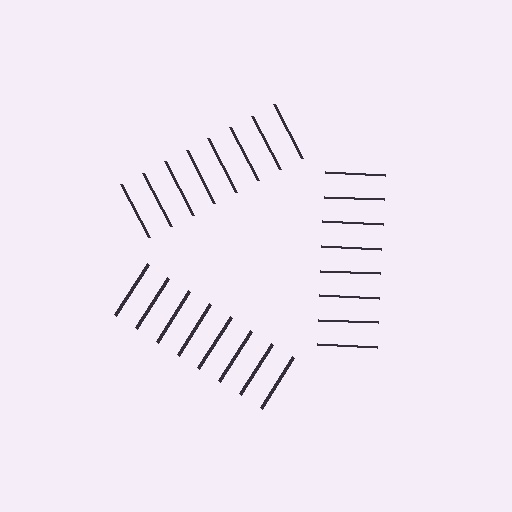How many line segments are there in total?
24 — 8 along each of the 3 edges.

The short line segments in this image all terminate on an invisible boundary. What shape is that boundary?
An illusory triangle — the line segments terminate on its edges but no continuous stroke is drawn.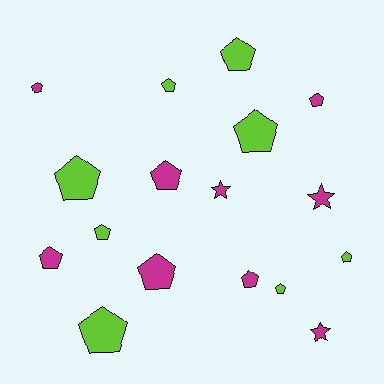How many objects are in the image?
There are 17 objects.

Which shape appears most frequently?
Pentagon, with 14 objects.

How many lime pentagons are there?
There are 8 lime pentagons.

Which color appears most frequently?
Magenta, with 9 objects.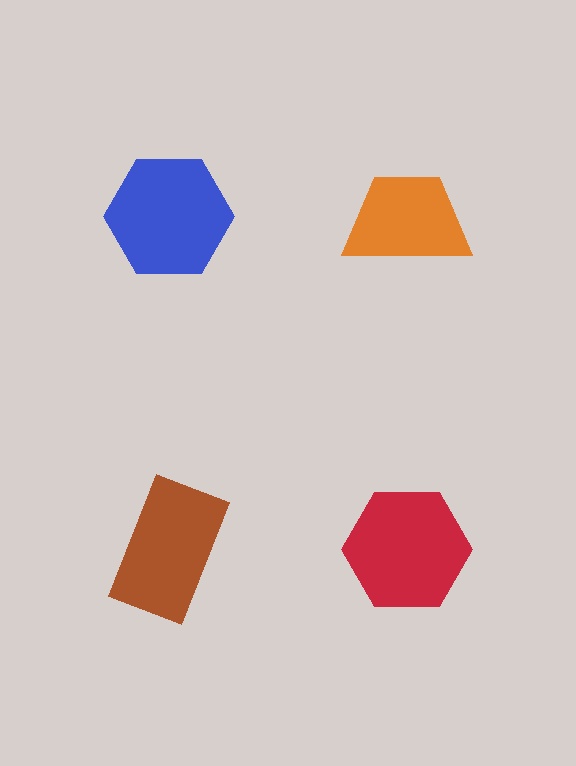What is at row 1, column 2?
An orange trapezoid.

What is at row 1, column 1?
A blue hexagon.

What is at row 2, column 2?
A red hexagon.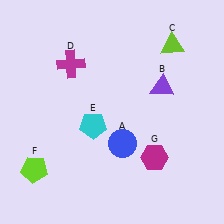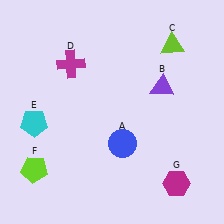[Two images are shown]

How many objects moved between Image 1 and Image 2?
2 objects moved between the two images.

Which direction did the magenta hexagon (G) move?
The magenta hexagon (G) moved down.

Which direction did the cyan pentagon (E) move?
The cyan pentagon (E) moved left.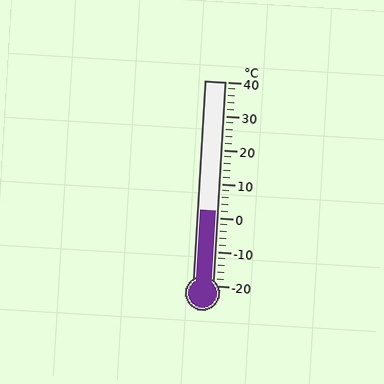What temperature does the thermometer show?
The thermometer shows approximately 2°C.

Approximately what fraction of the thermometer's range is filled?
The thermometer is filled to approximately 35% of its range.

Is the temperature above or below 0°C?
The temperature is above 0°C.